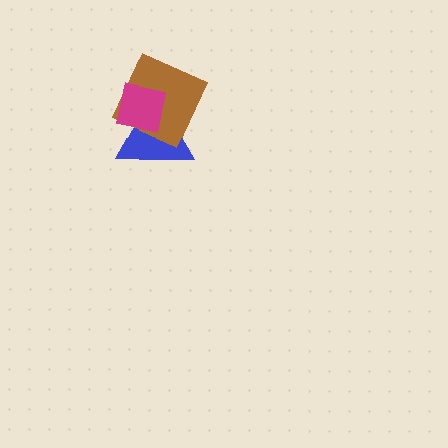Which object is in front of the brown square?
The magenta square is in front of the brown square.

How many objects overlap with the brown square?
2 objects overlap with the brown square.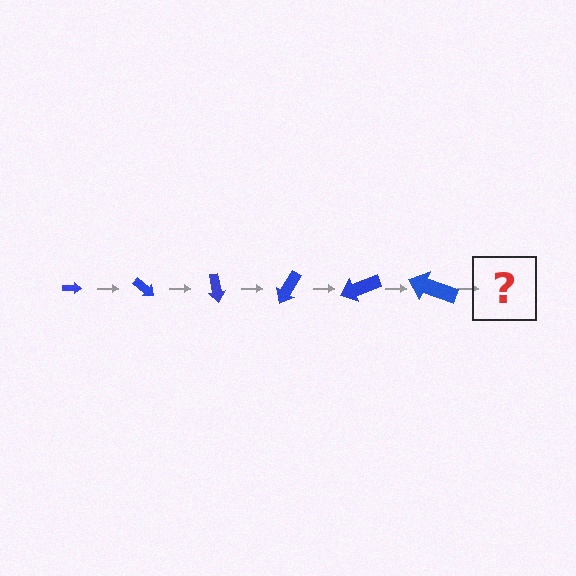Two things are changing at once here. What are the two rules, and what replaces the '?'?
The two rules are that the arrow grows larger each step and it rotates 40 degrees each step. The '?' should be an arrow, larger than the previous one and rotated 240 degrees from the start.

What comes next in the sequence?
The next element should be an arrow, larger than the previous one and rotated 240 degrees from the start.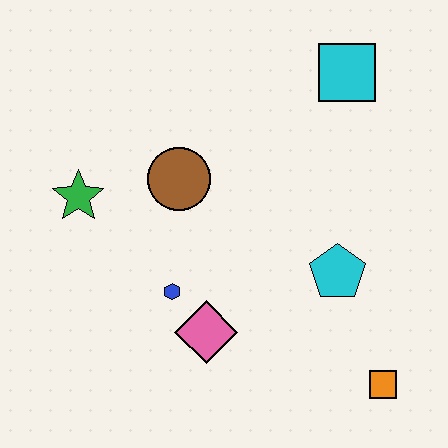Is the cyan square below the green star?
No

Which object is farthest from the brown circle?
The orange square is farthest from the brown circle.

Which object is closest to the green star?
The brown circle is closest to the green star.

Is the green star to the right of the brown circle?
No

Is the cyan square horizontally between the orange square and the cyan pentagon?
Yes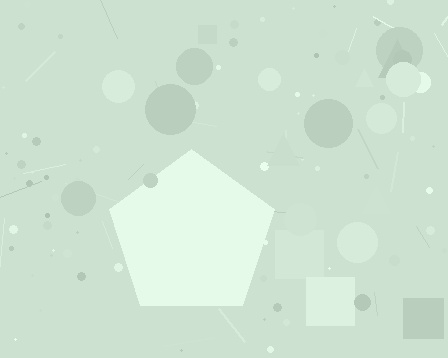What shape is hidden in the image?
A pentagon is hidden in the image.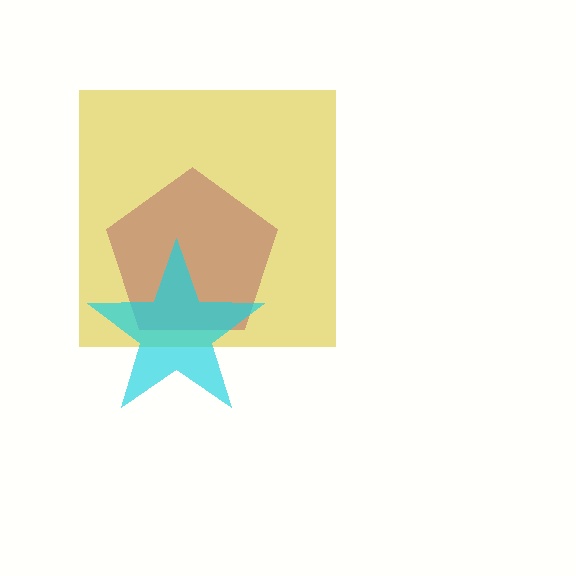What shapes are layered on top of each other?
The layered shapes are: a purple pentagon, a yellow square, a cyan star.